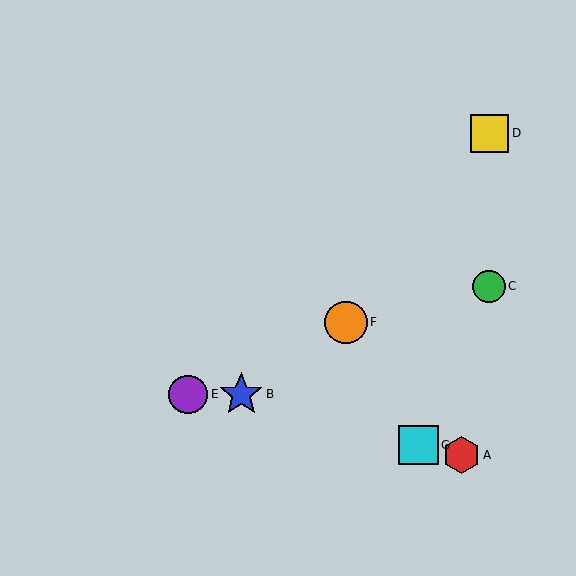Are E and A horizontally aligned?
No, E is at y≈394 and A is at y≈455.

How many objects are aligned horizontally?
2 objects (B, E) are aligned horizontally.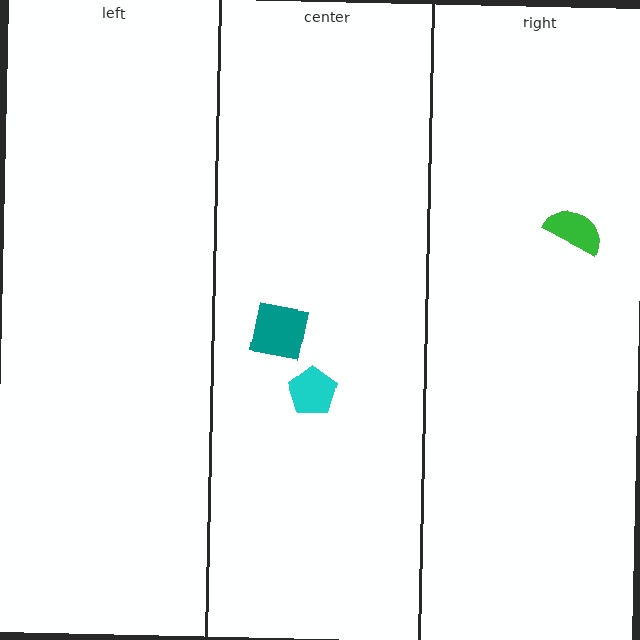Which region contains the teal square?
The center region.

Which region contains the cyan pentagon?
The center region.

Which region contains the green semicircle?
The right region.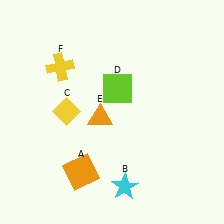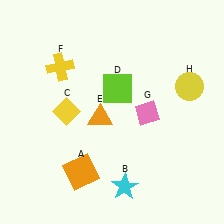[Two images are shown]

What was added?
A pink diamond (G), a yellow circle (H) were added in Image 2.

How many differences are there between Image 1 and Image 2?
There are 2 differences between the two images.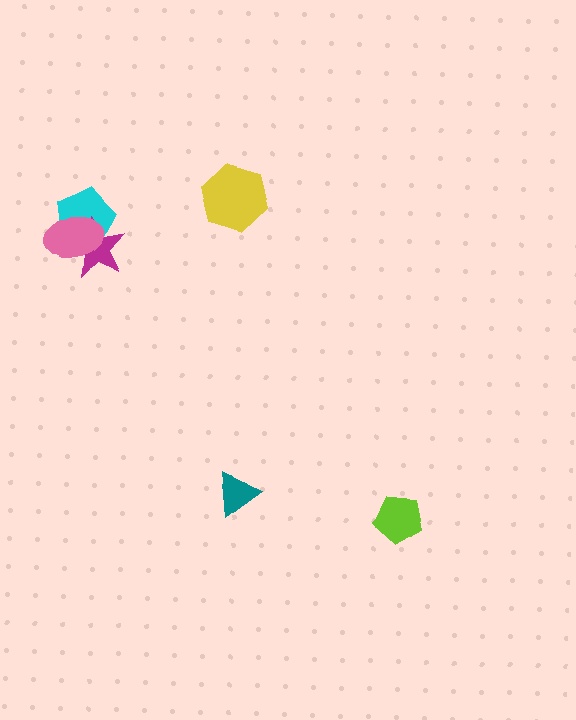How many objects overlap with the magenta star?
2 objects overlap with the magenta star.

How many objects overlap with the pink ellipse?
2 objects overlap with the pink ellipse.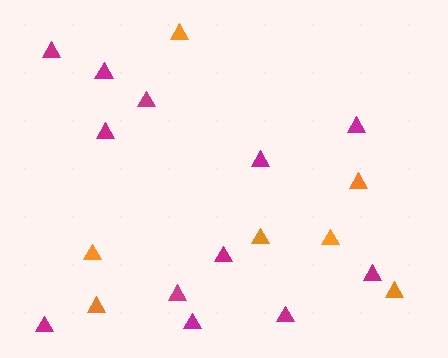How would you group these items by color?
There are 2 groups: one group of orange triangles (7) and one group of magenta triangles (12).